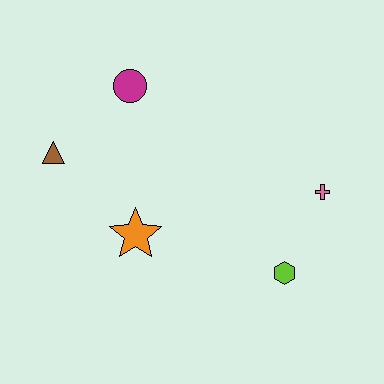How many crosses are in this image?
There is 1 cross.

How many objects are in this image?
There are 5 objects.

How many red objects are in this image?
There are no red objects.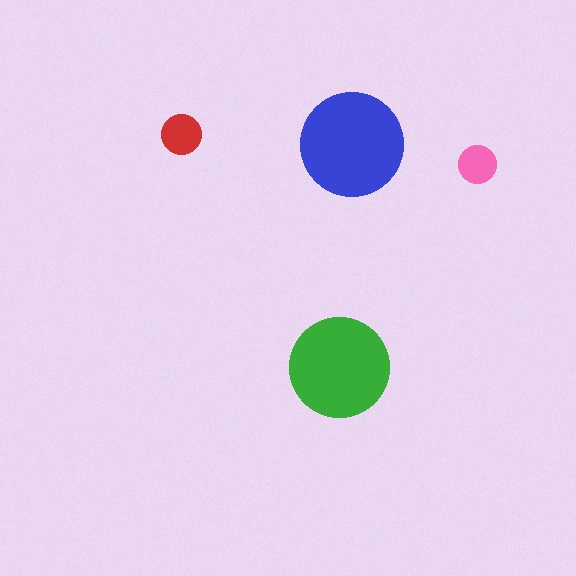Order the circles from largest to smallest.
the blue one, the green one, the red one, the pink one.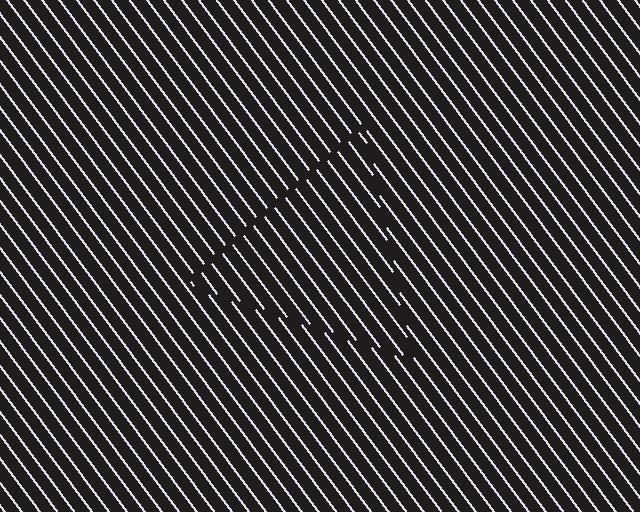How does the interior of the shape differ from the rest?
The interior of the shape contains the same grating, shifted by half a period — the contour is defined by the phase discontinuity where line-ends from the inner and outer gratings abut.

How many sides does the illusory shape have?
3 sides — the line-ends trace a triangle.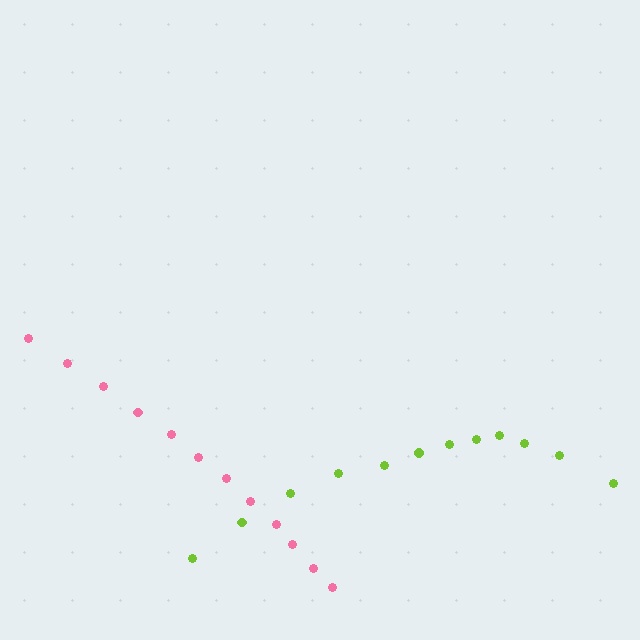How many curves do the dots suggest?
There are 2 distinct paths.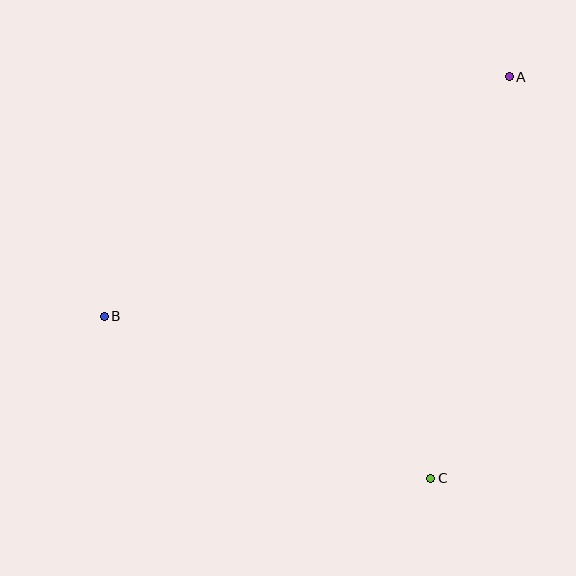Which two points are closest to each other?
Points B and C are closest to each other.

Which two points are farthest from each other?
Points A and B are farthest from each other.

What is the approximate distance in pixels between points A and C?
The distance between A and C is approximately 409 pixels.